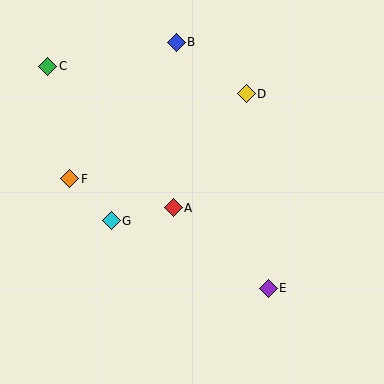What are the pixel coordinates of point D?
Point D is at (246, 94).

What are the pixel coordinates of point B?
Point B is at (176, 42).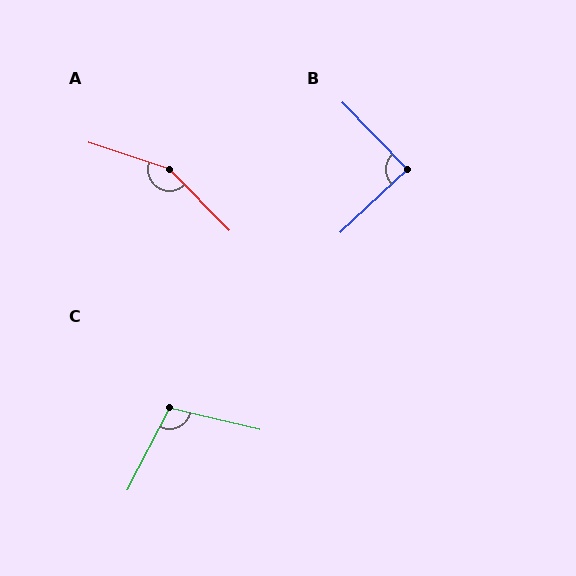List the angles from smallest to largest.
B (89°), C (104°), A (153°).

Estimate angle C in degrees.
Approximately 104 degrees.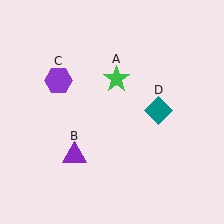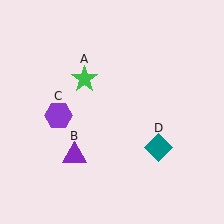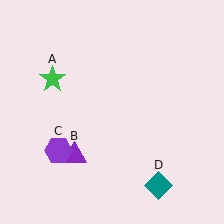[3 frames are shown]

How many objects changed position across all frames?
3 objects changed position: green star (object A), purple hexagon (object C), teal diamond (object D).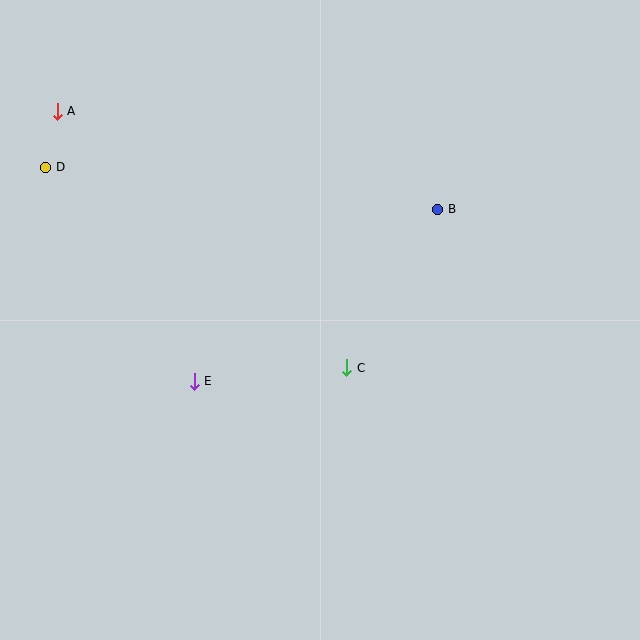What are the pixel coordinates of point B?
Point B is at (438, 209).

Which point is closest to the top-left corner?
Point A is closest to the top-left corner.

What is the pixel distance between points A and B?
The distance between A and B is 392 pixels.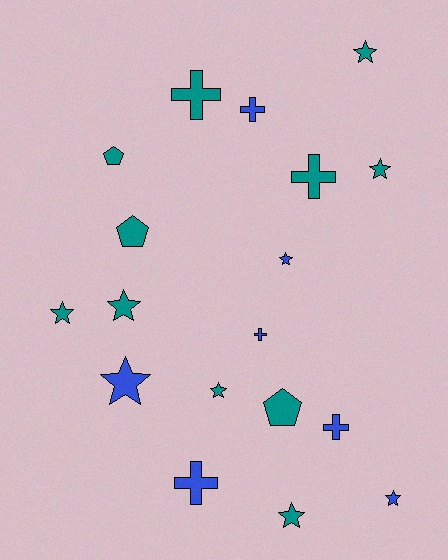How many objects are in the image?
There are 18 objects.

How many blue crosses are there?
There are 4 blue crosses.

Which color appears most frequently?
Teal, with 11 objects.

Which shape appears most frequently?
Star, with 9 objects.